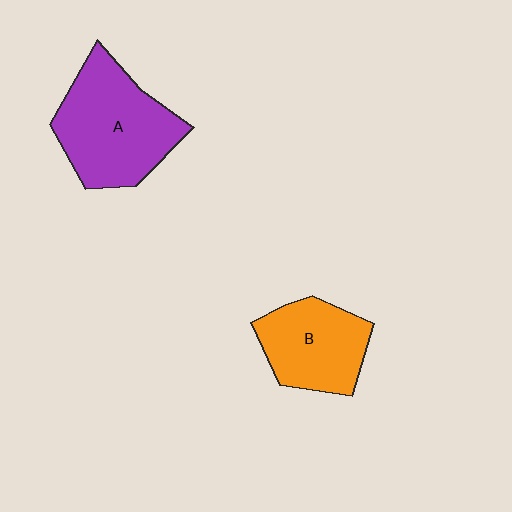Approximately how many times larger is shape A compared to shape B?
Approximately 1.4 times.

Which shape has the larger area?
Shape A (purple).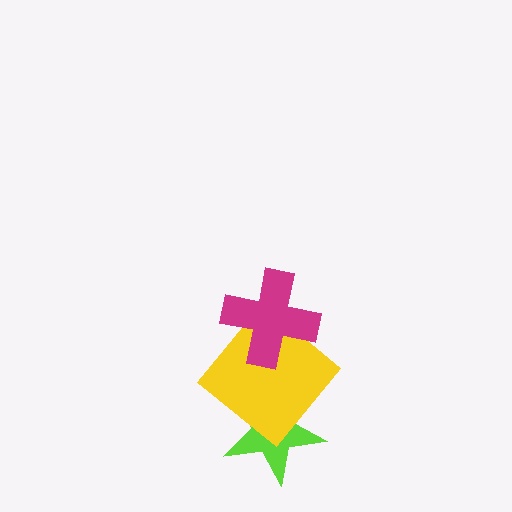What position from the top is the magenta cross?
The magenta cross is 1st from the top.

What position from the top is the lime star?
The lime star is 3rd from the top.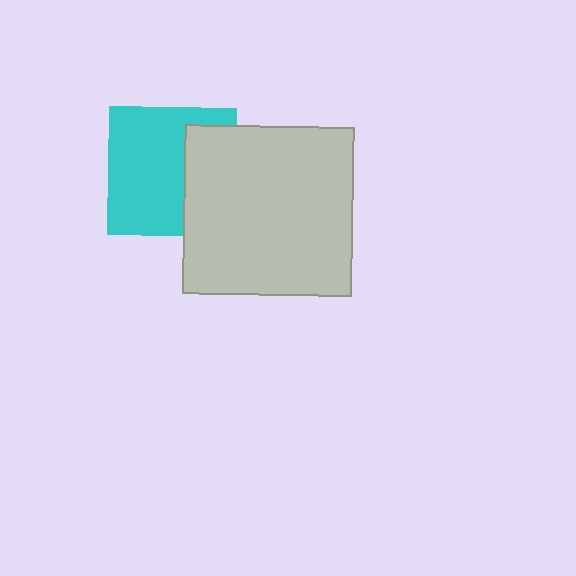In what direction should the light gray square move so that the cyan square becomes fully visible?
The light gray square should move right. That is the shortest direction to clear the overlap and leave the cyan square fully visible.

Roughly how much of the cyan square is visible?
About half of it is visible (roughly 64%).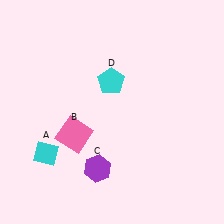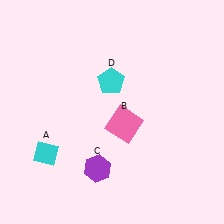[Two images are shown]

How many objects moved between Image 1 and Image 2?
1 object moved between the two images.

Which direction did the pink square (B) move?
The pink square (B) moved right.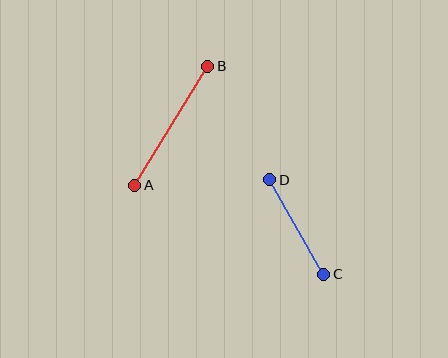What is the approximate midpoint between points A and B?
The midpoint is at approximately (171, 126) pixels.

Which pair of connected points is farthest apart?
Points A and B are farthest apart.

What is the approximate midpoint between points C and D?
The midpoint is at approximately (297, 227) pixels.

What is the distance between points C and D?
The distance is approximately 109 pixels.